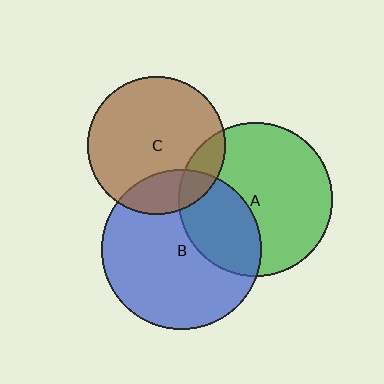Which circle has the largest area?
Circle B (blue).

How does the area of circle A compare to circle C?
Approximately 1.2 times.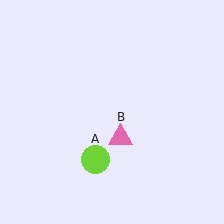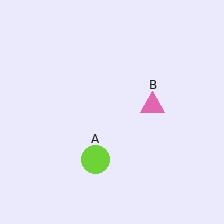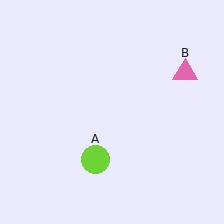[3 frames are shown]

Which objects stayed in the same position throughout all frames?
Lime circle (object A) remained stationary.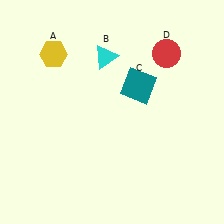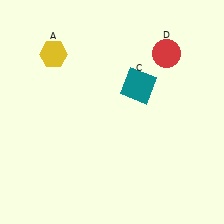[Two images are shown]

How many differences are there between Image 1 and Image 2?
There is 1 difference between the two images.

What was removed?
The cyan triangle (B) was removed in Image 2.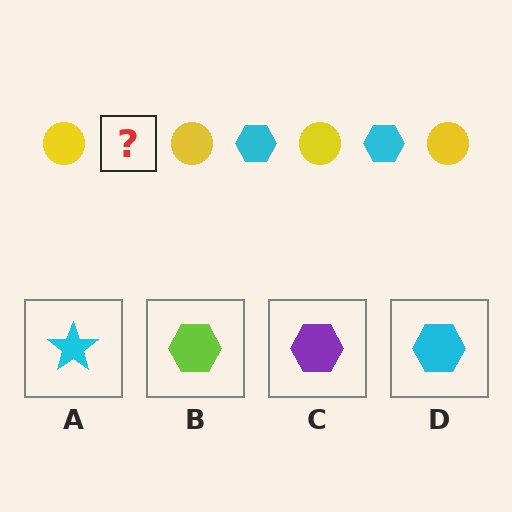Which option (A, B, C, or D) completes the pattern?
D.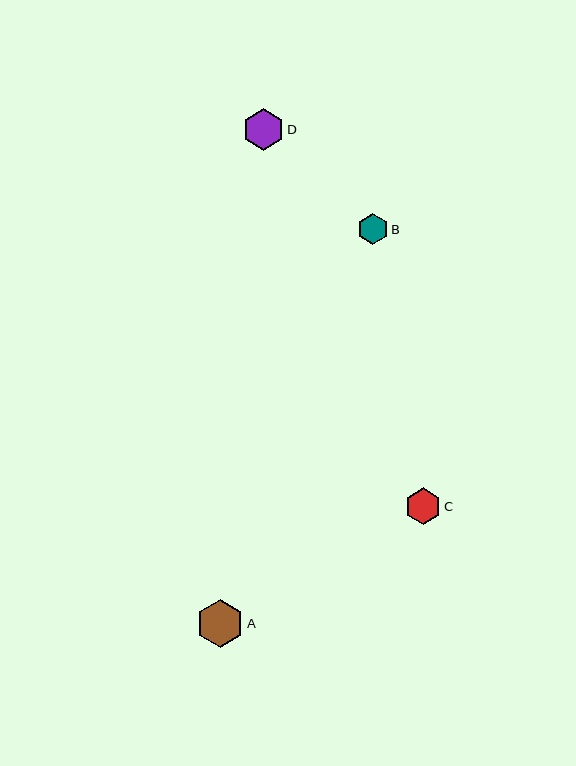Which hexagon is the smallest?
Hexagon B is the smallest with a size of approximately 31 pixels.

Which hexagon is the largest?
Hexagon A is the largest with a size of approximately 48 pixels.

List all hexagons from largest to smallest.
From largest to smallest: A, D, C, B.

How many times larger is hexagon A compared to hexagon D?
Hexagon A is approximately 1.2 times the size of hexagon D.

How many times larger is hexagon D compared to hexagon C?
Hexagon D is approximately 1.1 times the size of hexagon C.